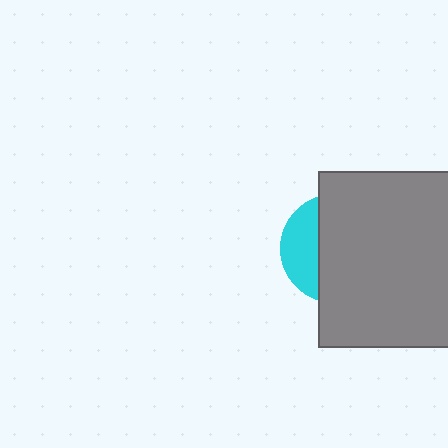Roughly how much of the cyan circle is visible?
A small part of it is visible (roughly 30%).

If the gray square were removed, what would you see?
You would see the complete cyan circle.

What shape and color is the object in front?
The object in front is a gray square.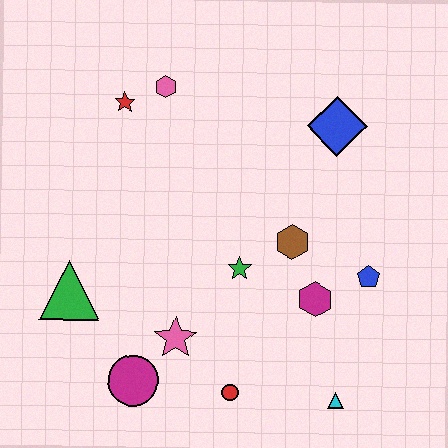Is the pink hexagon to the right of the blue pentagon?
No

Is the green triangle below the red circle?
No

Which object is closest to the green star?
The brown hexagon is closest to the green star.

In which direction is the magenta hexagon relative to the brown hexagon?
The magenta hexagon is below the brown hexagon.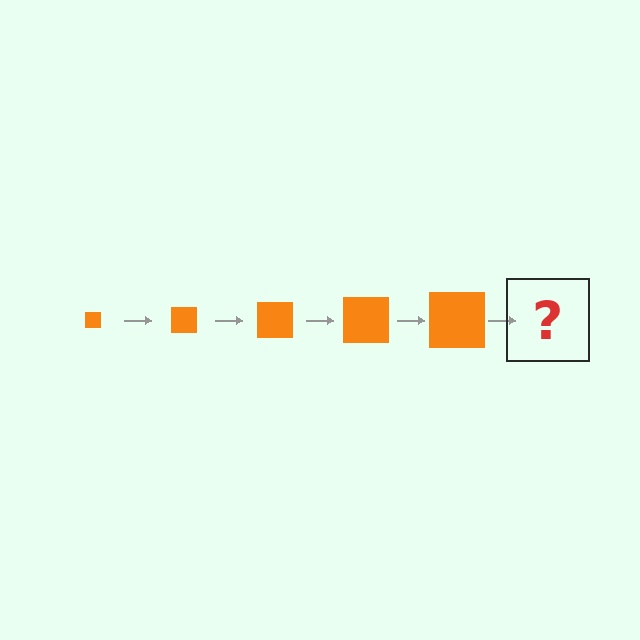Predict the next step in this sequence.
The next step is an orange square, larger than the previous one.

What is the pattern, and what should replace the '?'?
The pattern is that the square gets progressively larger each step. The '?' should be an orange square, larger than the previous one.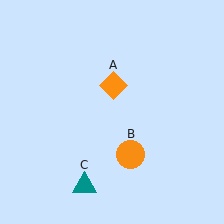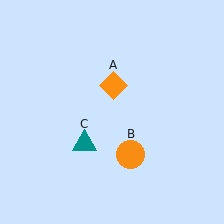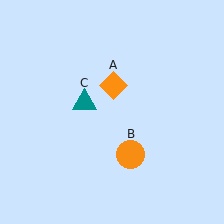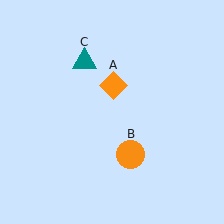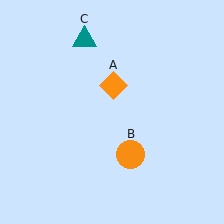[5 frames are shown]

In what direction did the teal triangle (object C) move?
The teal triangle (object C) moved up.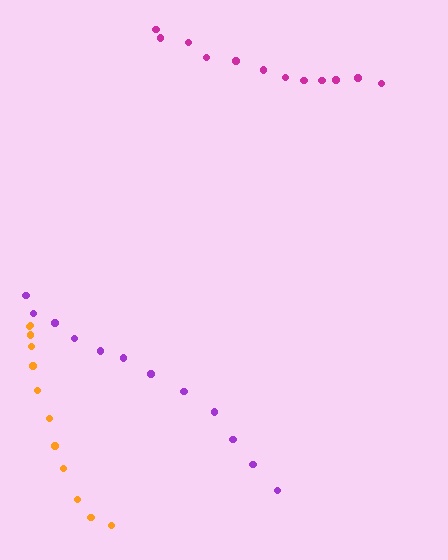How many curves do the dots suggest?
There are 3 distinct paths.